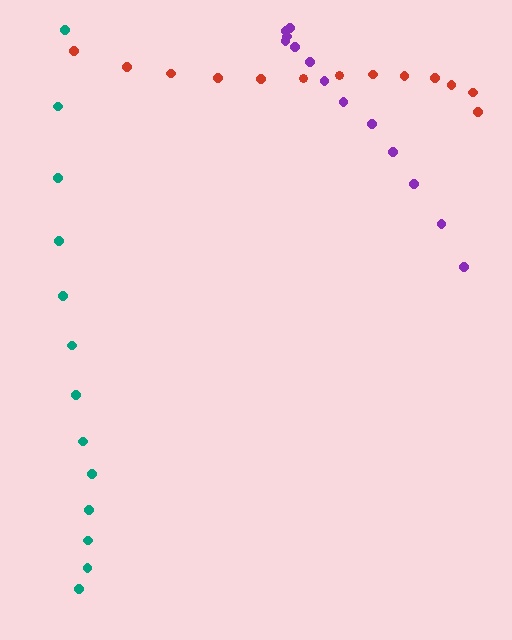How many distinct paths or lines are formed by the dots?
There are 3 distinct paths.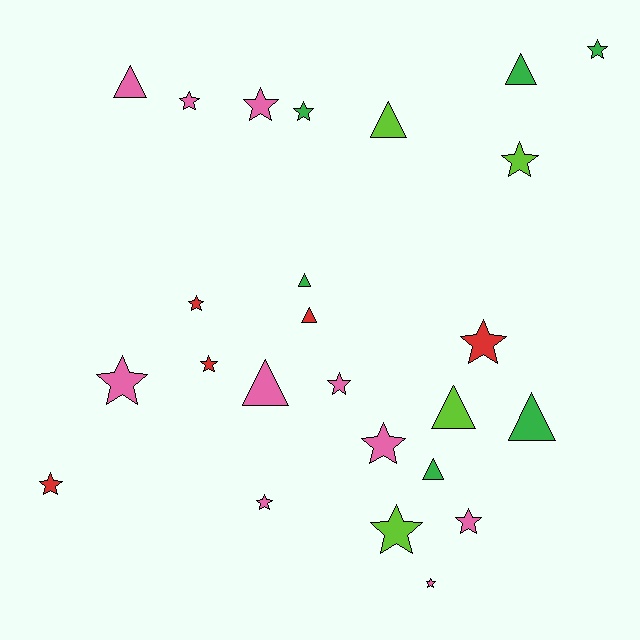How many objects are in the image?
There are 25 objects.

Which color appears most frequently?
Pink, with 10 objects.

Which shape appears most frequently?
Star, with 16 objects.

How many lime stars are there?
There are 2 lime stars.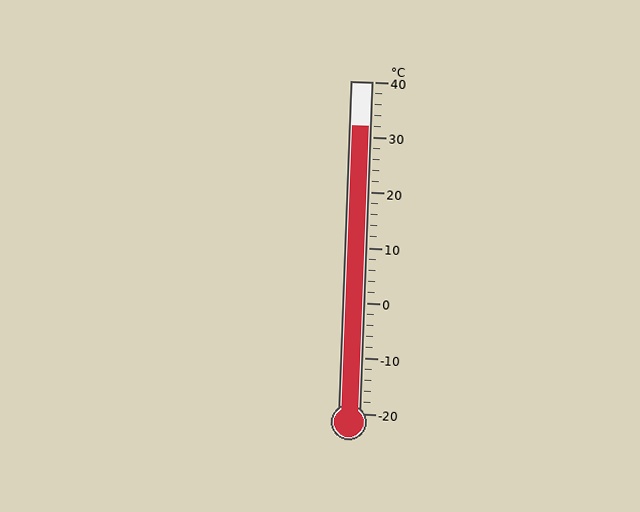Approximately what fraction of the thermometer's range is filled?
The thermometer is filled to approximately 85% of its range.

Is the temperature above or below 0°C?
The temperature is above 0°C.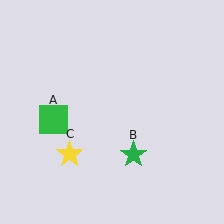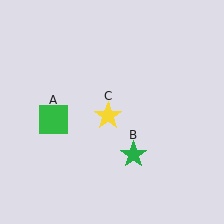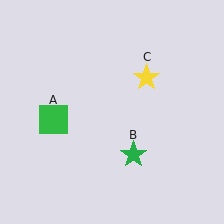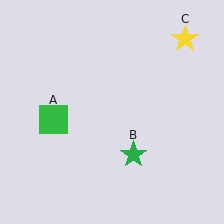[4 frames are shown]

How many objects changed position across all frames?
1 object changed position: yellow star (object C).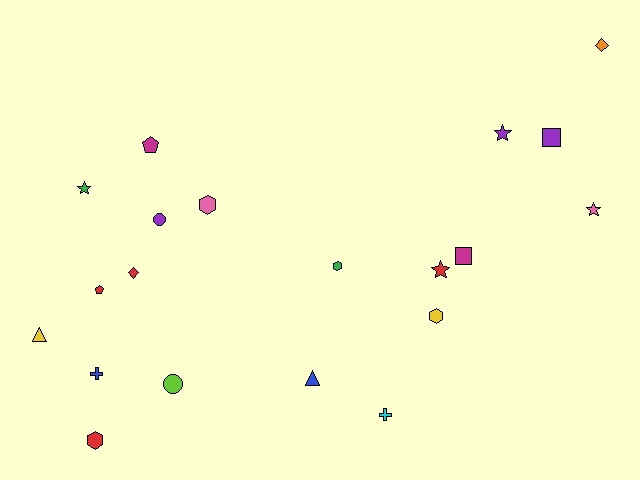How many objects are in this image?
There are 20 objects.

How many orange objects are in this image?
There is 1 orange object.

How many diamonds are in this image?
There are 2 diamonds.